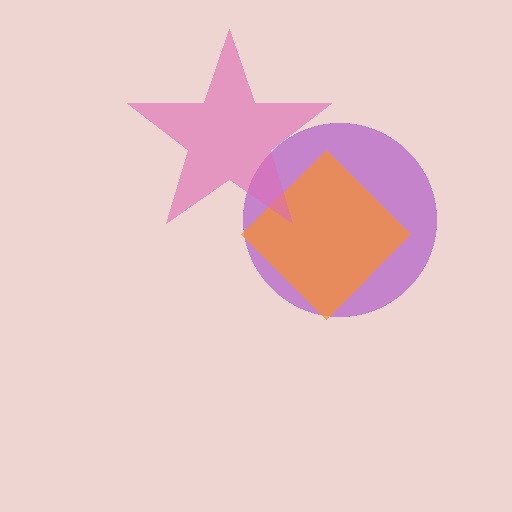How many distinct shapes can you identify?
There are 3 distinct shapes: a purple circle, an orange diamond, a pink star.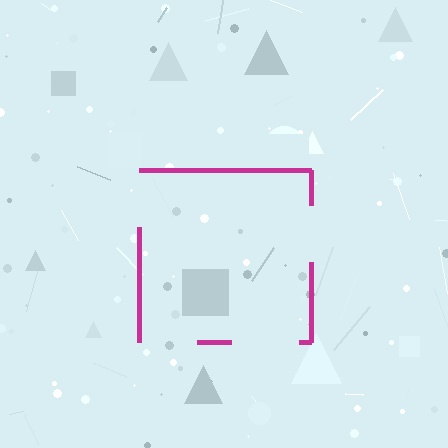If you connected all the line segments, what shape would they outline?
They would outline a square.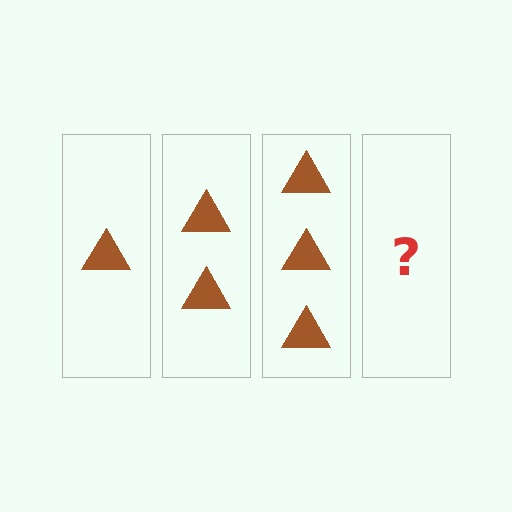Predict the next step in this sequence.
The next step is 4 triangles.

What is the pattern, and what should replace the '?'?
The pattern is that each step adds one more triangle. The '?' should be 4 triangles.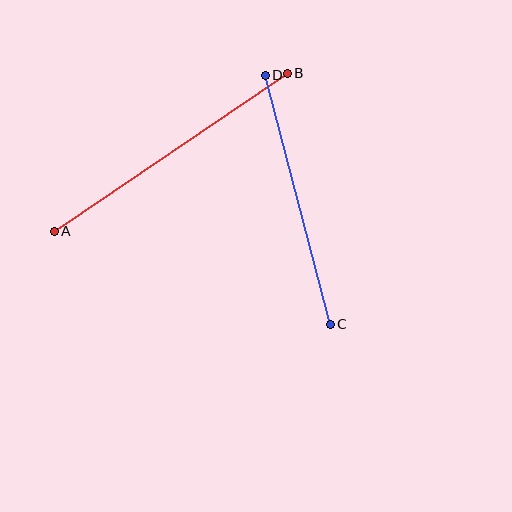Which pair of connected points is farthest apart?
Points A and B are farthest apart.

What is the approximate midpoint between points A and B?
The midpoint is at approximately (171, 152) pixels.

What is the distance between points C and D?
The distance is approximately 257 pixels.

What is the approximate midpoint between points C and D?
The midpoint is at approximately (298, 200) pixels.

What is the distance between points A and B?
The distance is approximately 282 pixels.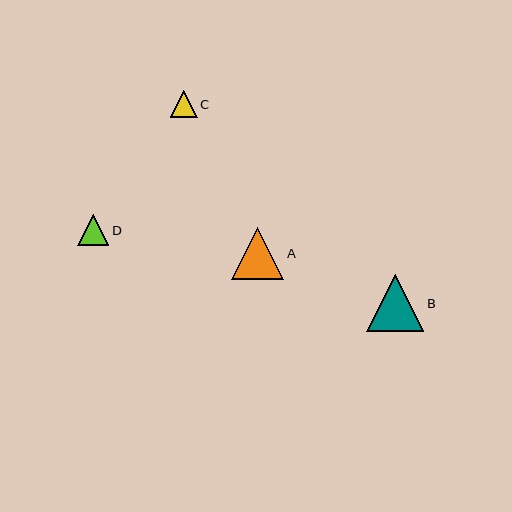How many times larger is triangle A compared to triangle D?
Triangle A is approximately 1.7 times the size of triangle D.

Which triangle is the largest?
Triangle B is the largest with a size of approximately 57 pixels.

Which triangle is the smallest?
Triangle C is the smallest with a size of approximately 27 pixels.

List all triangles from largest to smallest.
From largest to smallest: B, A, D, C.